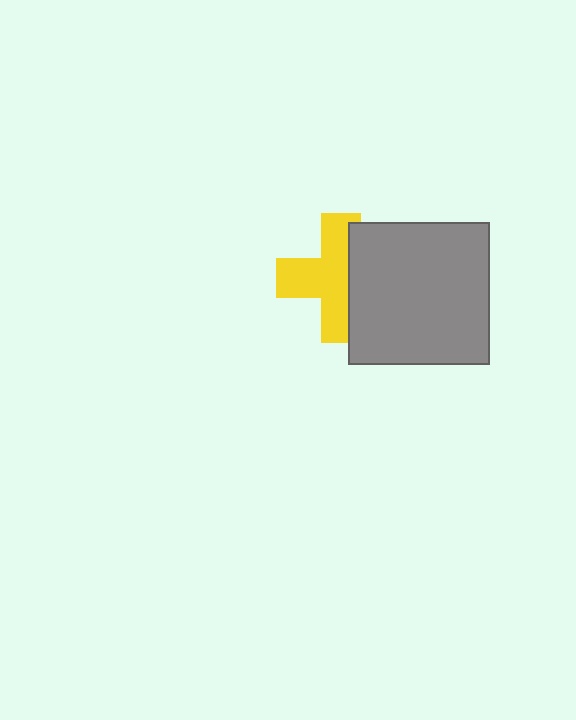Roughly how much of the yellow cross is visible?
About half of it is visible (roughly 61%).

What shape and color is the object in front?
The object in front is a gray square.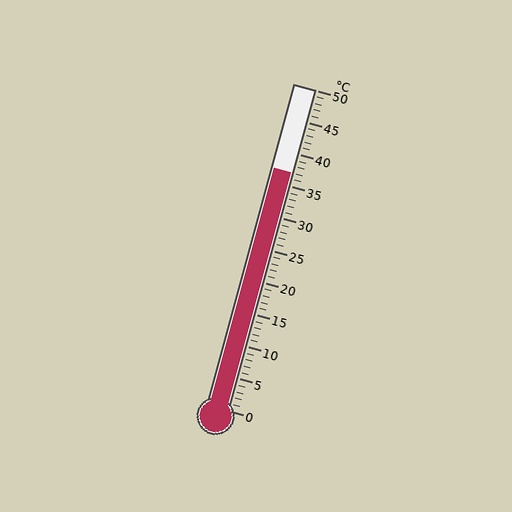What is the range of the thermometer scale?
The thermometer scale ranges from 0°C to 50°C.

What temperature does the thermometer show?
The thermometer shows approximately 37°C.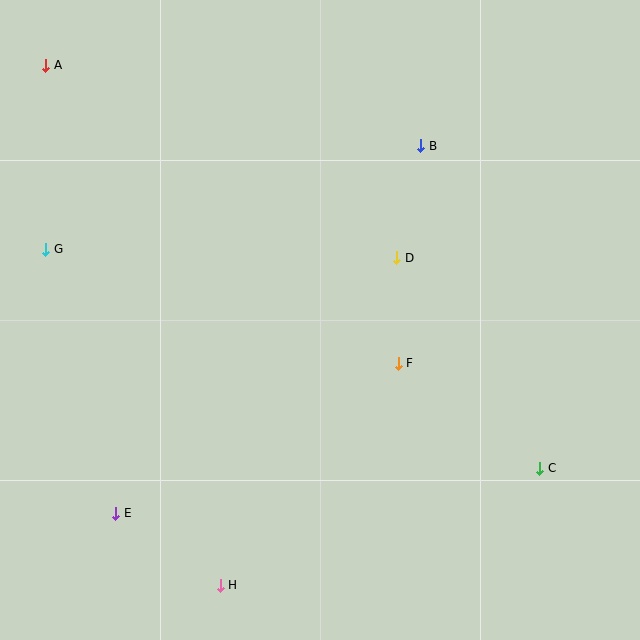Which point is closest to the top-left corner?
Point A is closest to the top-left corner.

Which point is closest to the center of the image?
Point F at (398, 363) is closest to the center.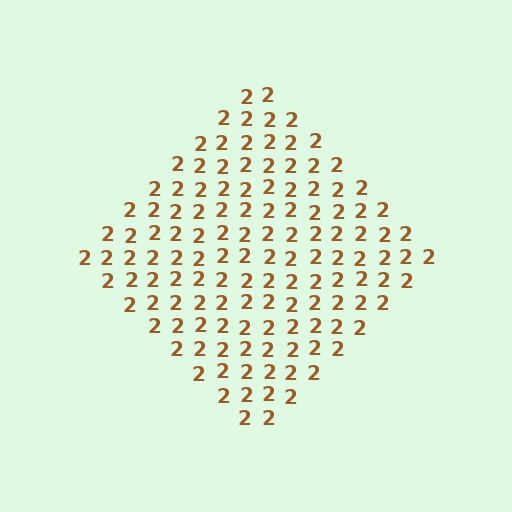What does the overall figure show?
The overall figure shows a diamond.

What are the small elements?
The small elements are digit 2's.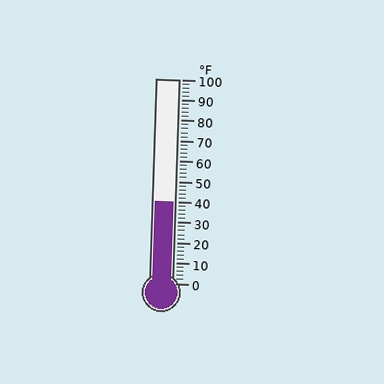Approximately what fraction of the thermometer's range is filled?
The thermometer is filled to approximately 40% of its range.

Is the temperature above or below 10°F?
The temperature is above 10°F.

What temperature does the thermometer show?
The thermometer shows approximately 40°F.